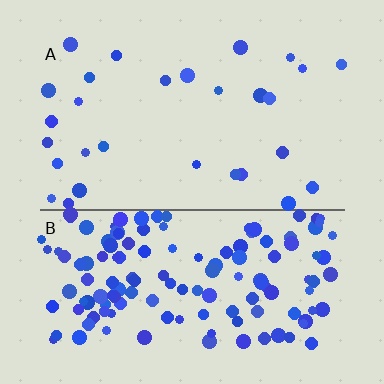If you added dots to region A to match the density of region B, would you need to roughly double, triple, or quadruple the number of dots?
Approximately quadruple.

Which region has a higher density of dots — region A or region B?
B (the bottom).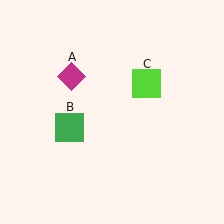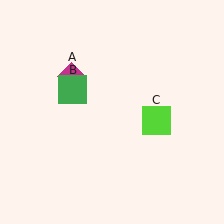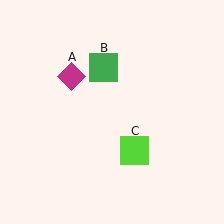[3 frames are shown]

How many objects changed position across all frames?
2 objects changed position: green square (object B), lime square (object C).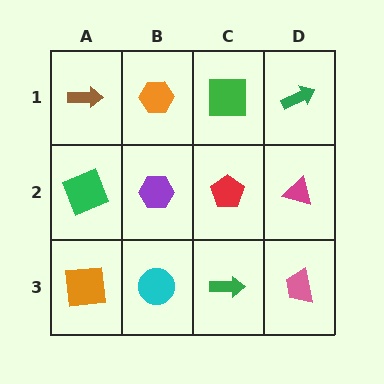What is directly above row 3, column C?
A red pentagon.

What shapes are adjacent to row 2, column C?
A green square (row 1, column C), a green arrow (row 3, column C), a purple hexagon (row 2, column B), a magenta triangle (row 2, column D).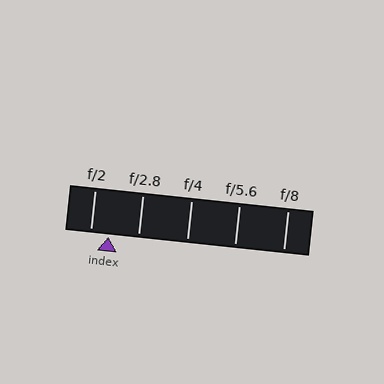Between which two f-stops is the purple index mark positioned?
The index mark is between f/2 and f/2.8.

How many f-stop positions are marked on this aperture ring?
There are 5 f-stop positions marked.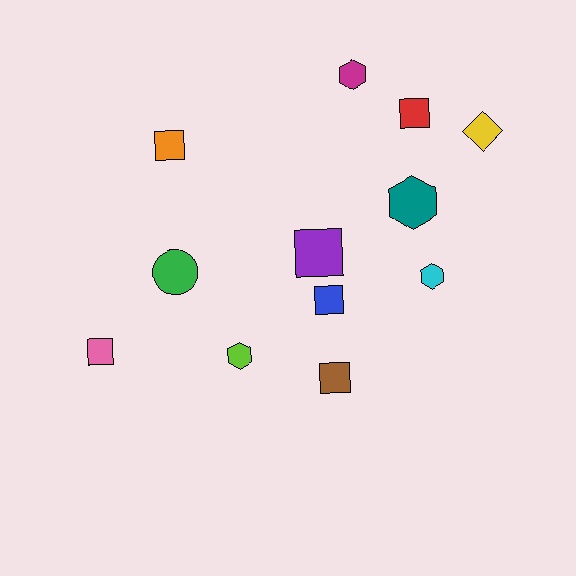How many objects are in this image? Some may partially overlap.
There are 12 objects.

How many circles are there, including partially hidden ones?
There is 1 circle.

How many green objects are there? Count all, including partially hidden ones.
There is 1 green object.